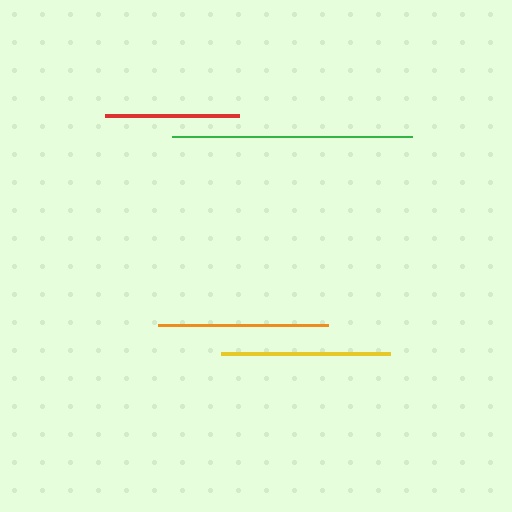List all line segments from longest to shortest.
From longest to shortest: green, orange, yellow, red.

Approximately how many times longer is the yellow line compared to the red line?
The yellow line is approximately 1.3 times the length of the red line.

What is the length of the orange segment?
The orange segment is approximately 170 pixels long.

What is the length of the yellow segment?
The yellow segment is approximately 169 pixels long.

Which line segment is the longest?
The green line is the longest at approximately 240 pixels.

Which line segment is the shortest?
The red line is the shortest at approximately 134 pixels.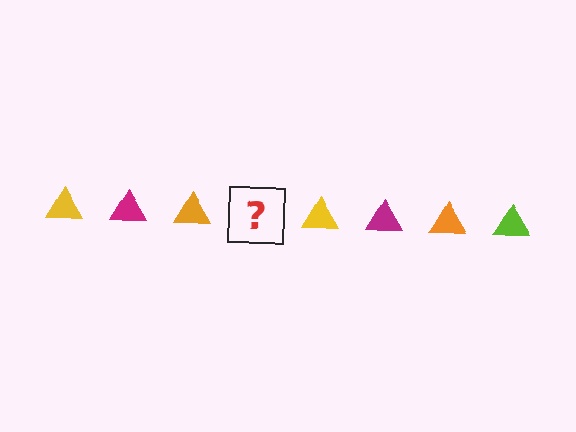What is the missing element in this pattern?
The missing element is a lime triangle.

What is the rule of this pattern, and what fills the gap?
The rule is that the pattern cycles through yellow, magenta, orange, lime triangles. The gap should be filled with a lime triangle.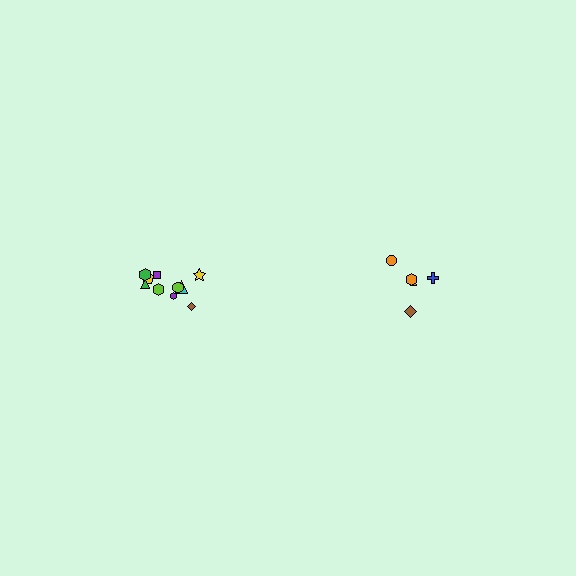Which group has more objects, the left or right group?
The left group.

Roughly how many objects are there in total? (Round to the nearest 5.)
Roughly 15 objects in total.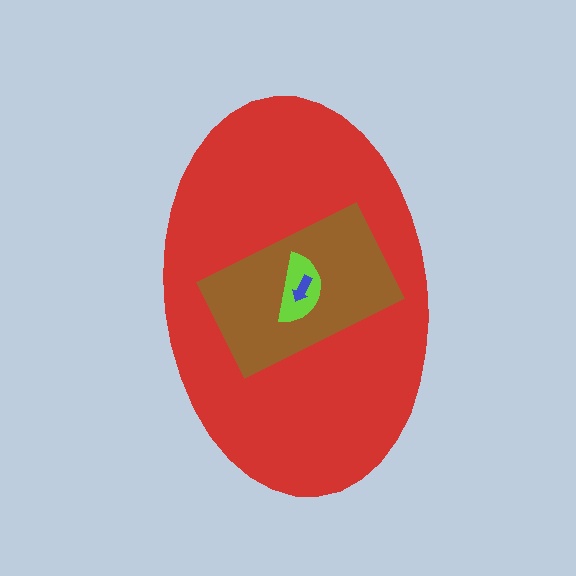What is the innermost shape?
The blue arrow.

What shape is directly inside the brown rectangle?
The lime semicircle.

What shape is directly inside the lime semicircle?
The blue arrow.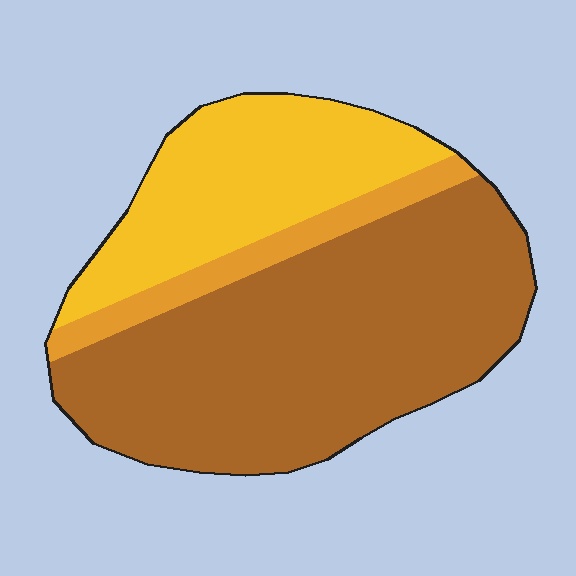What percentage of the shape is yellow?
Yellow covers 29% of the shape.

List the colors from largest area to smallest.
From largest to smallest: brown, yellow, orange.